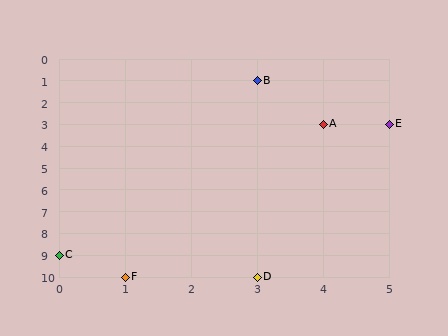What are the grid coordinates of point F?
Point F is at grid coordinates (1, 10).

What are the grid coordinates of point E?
Point E is at grid coordinates (5, 3).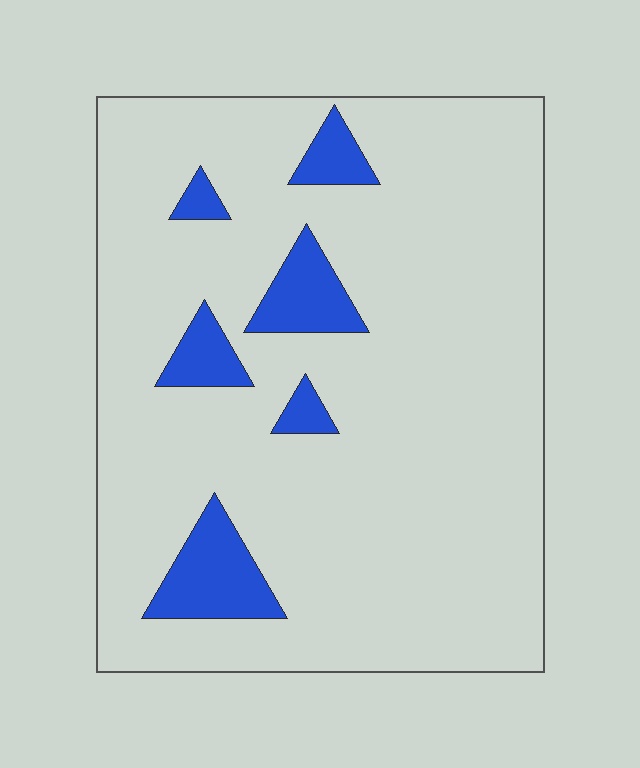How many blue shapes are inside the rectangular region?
6.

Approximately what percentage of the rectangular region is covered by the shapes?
Approximately 10%.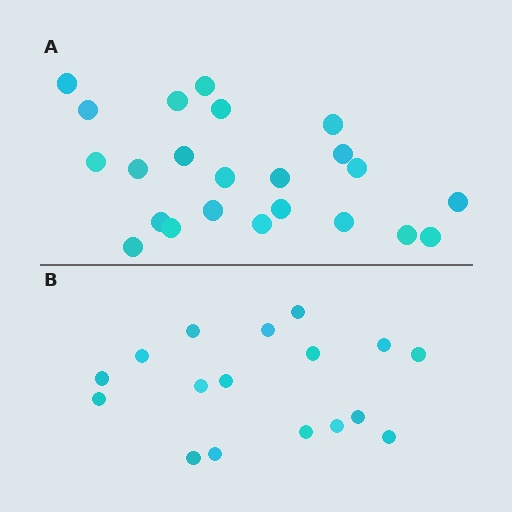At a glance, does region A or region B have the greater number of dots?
Region A (the top region) has more dots.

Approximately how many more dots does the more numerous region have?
Region A has about 6 more dots than region B.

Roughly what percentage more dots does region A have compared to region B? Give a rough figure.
About 35% more.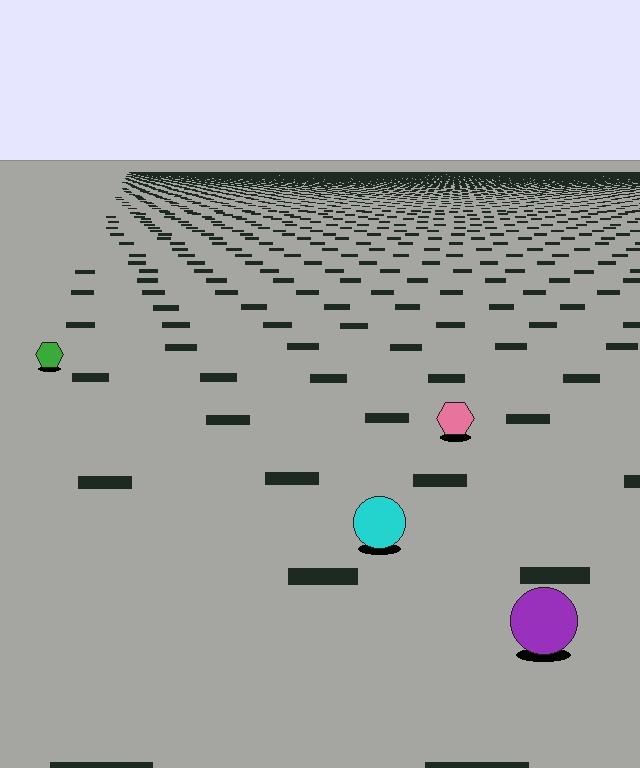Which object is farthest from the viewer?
The green hexagon is farthest from the viewer. It appears smaller and the ground texture around it is denser.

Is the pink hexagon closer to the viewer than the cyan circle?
No. The cyan circle is closer — you can tell from the texture gradient: the ground texture is coarser near it.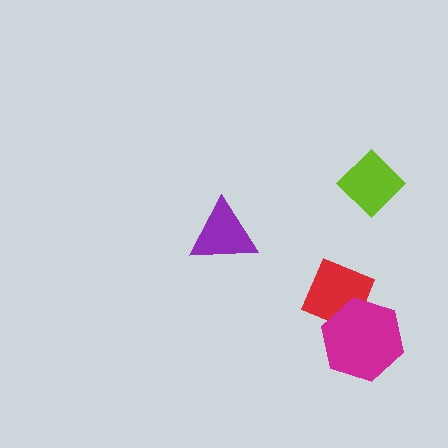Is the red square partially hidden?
Yes, it is partially covered by another shape.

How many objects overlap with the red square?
1 object overlaps with the red square.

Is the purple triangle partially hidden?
No, no other shape covers it.